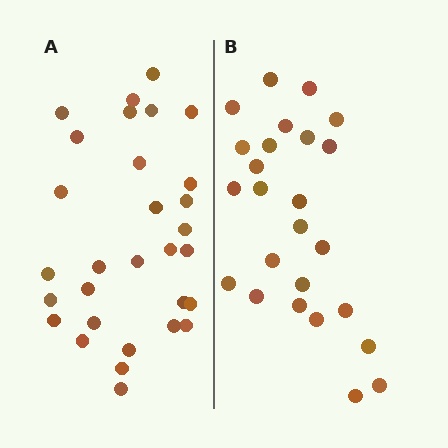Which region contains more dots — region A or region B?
Region A (the left region) has more dots.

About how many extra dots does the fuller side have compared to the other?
Region A has about 5 more dots than region B.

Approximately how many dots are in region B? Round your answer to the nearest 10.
About 20 dots. (The exact count is 25, which rounds to 20.)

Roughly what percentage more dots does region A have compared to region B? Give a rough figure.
About 20% more.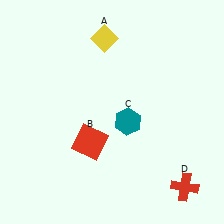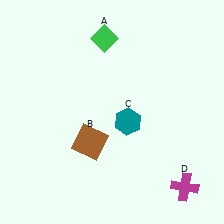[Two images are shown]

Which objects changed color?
A changed from yellow to green. B changed from red to brown. D changed from red to magenta.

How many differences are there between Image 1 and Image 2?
There are 3 differences between the two images.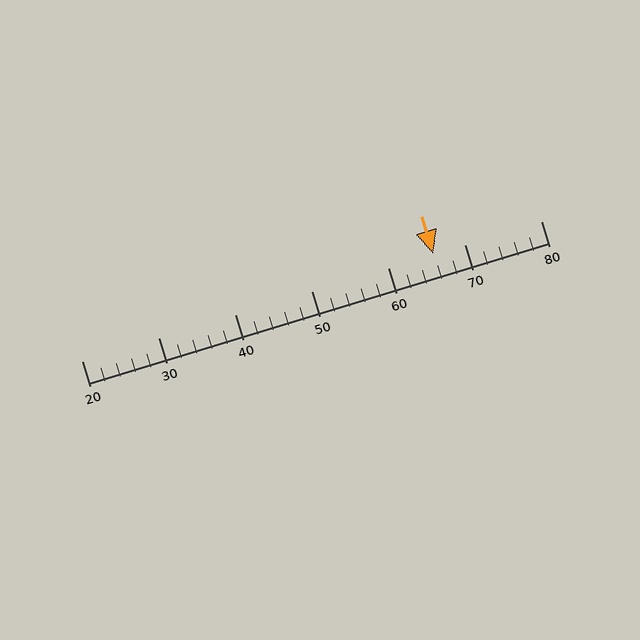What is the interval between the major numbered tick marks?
The major tick marks are spaced 10 units apart.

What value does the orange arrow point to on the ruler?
The orange arrow points to approximately 66.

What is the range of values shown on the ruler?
The ruler shows values from 20 to 80.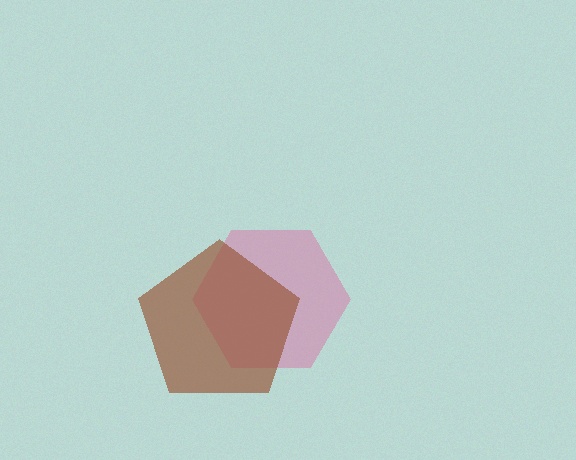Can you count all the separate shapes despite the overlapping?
Yes, there are 2 separate shapes.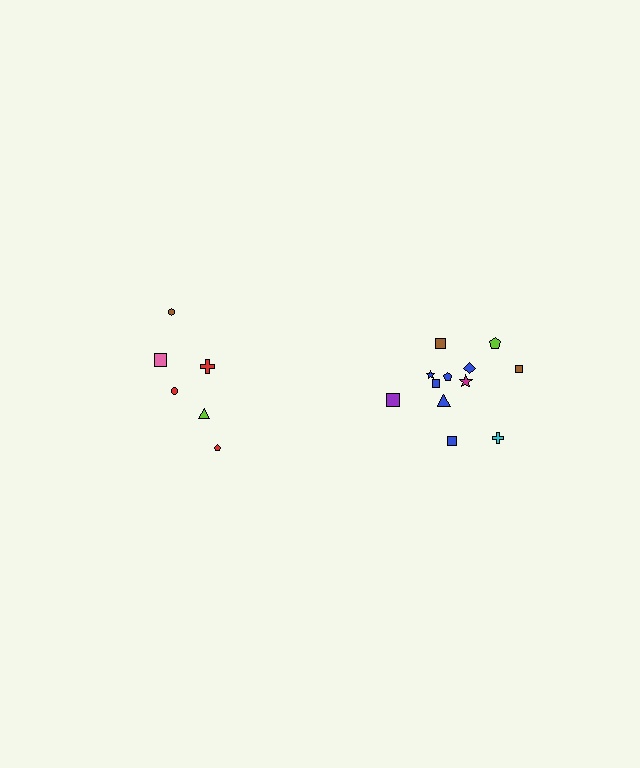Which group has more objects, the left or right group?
The right group.